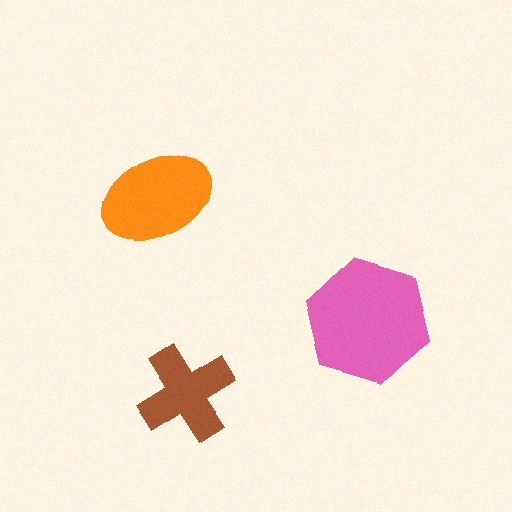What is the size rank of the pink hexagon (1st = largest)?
1st.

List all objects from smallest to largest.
The brown cross, the orange ellipse, the pink hexagon.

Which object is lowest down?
The brown cross is bottommost.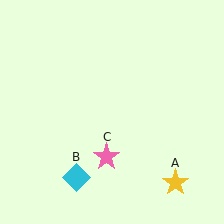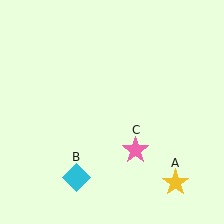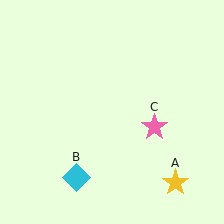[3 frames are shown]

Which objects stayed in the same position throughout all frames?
Yellow star (object A) and cyan diamond (object B) remained stationary.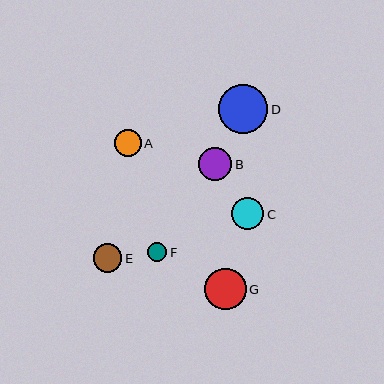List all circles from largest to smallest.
From largest to smallest: D, G, B, C, E, A, F.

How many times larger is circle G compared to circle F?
Circle G is approximately 2.1 times the size of circle F.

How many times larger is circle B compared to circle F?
Circle B is approximately 1.7 times the size of circle F.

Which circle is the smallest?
Circle F is the smallest with a size of approximately 19 pixels.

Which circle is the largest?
Circle D is the largest with a size of approximately 49 pixels.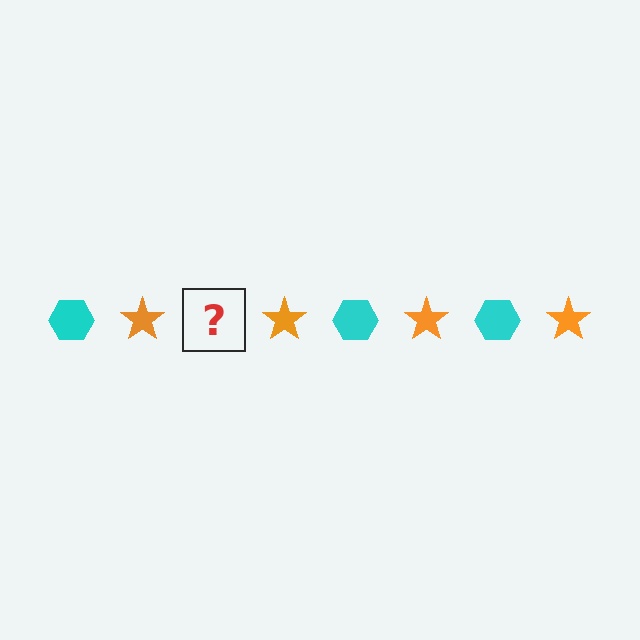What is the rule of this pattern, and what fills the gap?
The rule is that the pattern alternates between cyan hexagon and orange star. The gap should be filled with a cyan hexagon.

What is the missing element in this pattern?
The missing element is a cyan hexagon.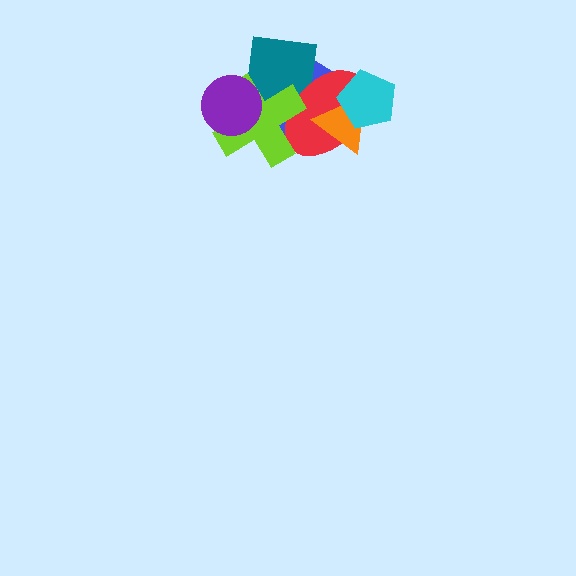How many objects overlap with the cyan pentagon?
2 objects overlap with the cyan pentagon.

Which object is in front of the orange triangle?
The cyan pentagon is in front of the orange triangle.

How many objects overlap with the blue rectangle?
5 objects overlap with the blue rectangle.